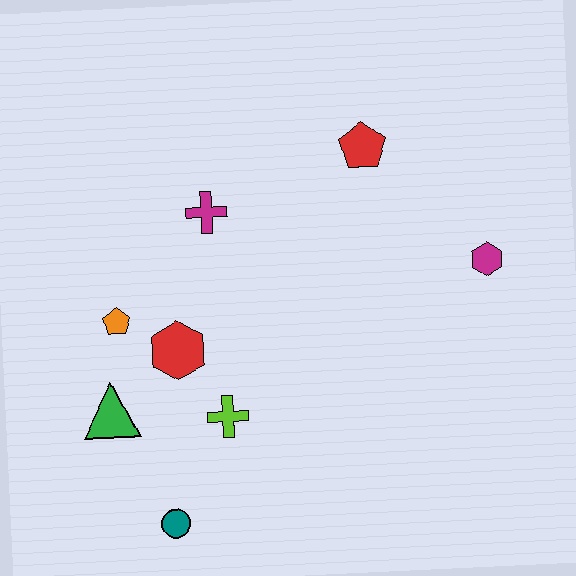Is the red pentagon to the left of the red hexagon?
No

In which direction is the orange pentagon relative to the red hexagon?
The orange pentagon is to the left of the red hexagon.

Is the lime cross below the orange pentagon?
Yes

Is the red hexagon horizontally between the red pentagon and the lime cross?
No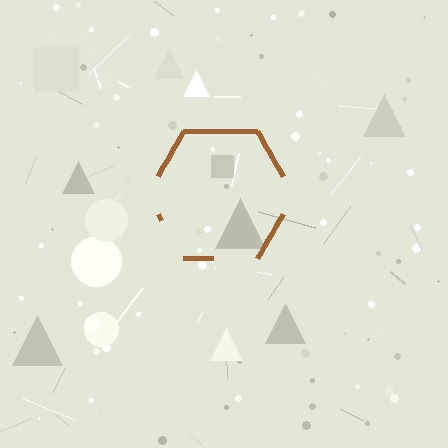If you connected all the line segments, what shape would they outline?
They would outline a hexagon.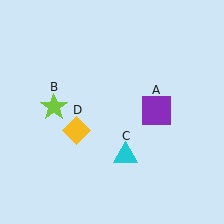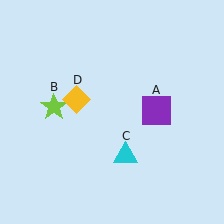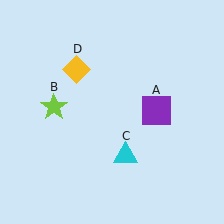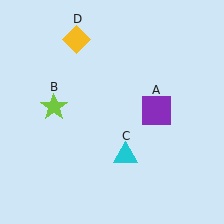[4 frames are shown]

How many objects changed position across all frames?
1 object changed position: yellow diamond (object D).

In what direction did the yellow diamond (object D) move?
The yellow diamond (object D) moved up.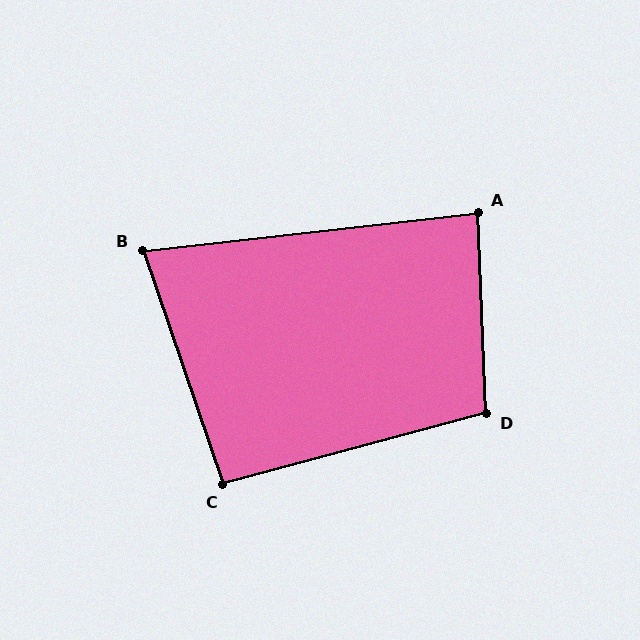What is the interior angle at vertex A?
Approximately 86 degrees (approximately right).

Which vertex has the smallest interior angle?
B, at approximately 77 degrees.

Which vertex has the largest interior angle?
D, at approximately 103 degrees.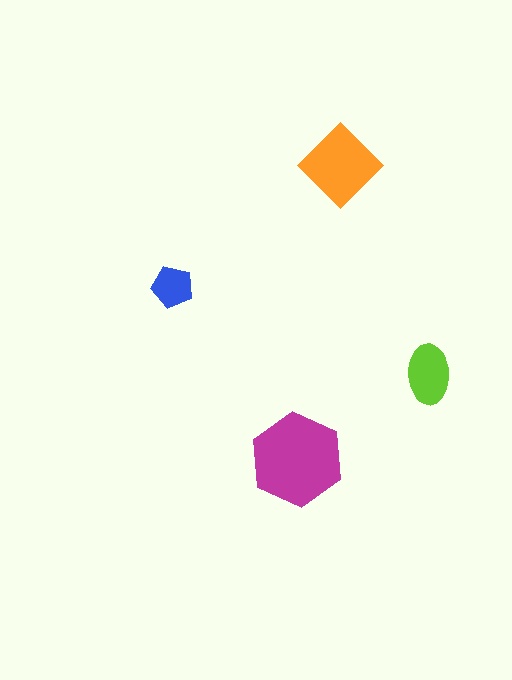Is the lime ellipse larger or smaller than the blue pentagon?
Larger.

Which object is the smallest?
The blue pentagon.